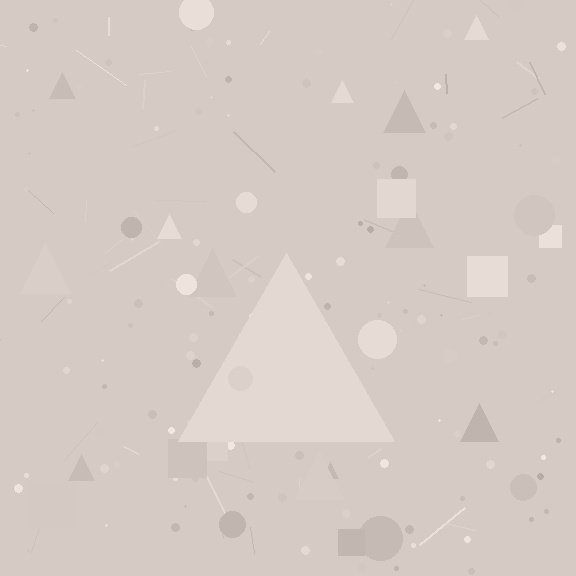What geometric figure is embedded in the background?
A triangle is embedded in the background.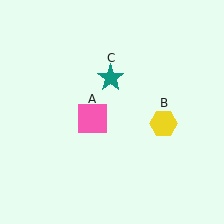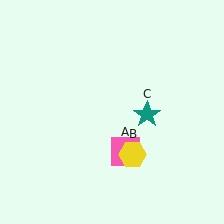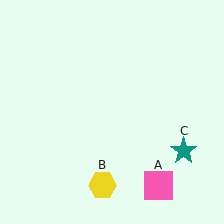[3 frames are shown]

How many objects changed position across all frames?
3 objects changed position: pink square (object A), yellow hexagon (object B), teal star (object C).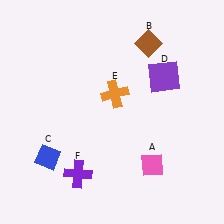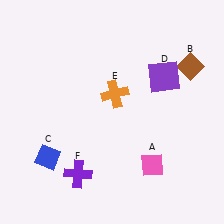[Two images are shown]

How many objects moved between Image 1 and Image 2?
1 object moved between the two images.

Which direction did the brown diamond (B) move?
The brown diamond (B) moved right.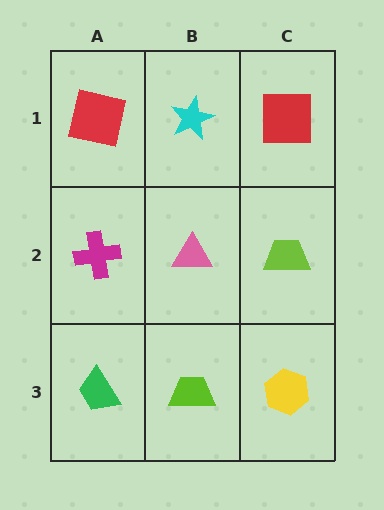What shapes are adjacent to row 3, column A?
A magenta cross (row 2, column A), a lime trapezoid (row 3, column B).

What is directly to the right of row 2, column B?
A lime trapezoid.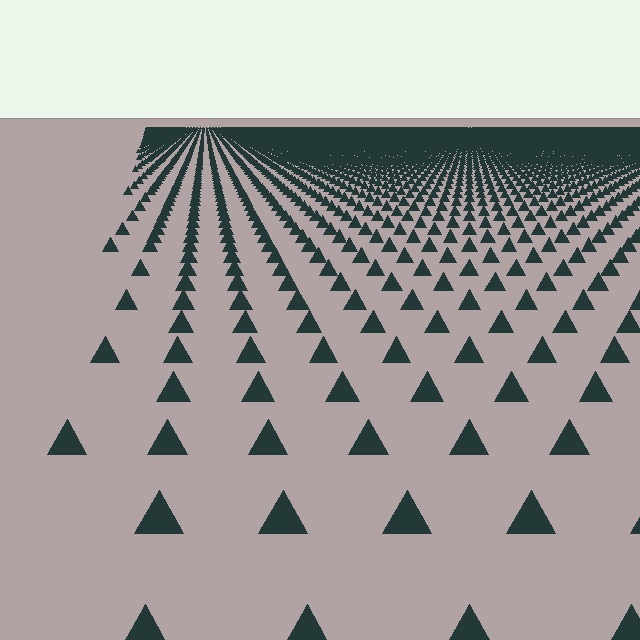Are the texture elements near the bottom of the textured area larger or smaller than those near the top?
Larger. Near the bottom, elements are closer to the viewer and appear at a bigger on-screen size.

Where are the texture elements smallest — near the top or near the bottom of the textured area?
Near the top.